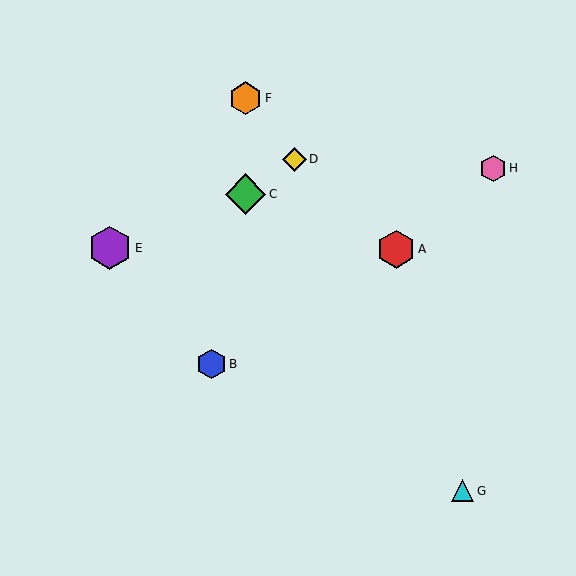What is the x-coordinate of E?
Object E is at x≈110.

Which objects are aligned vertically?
Objects C, F are aligned vertically.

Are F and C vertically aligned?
Yes, both are at x≈246.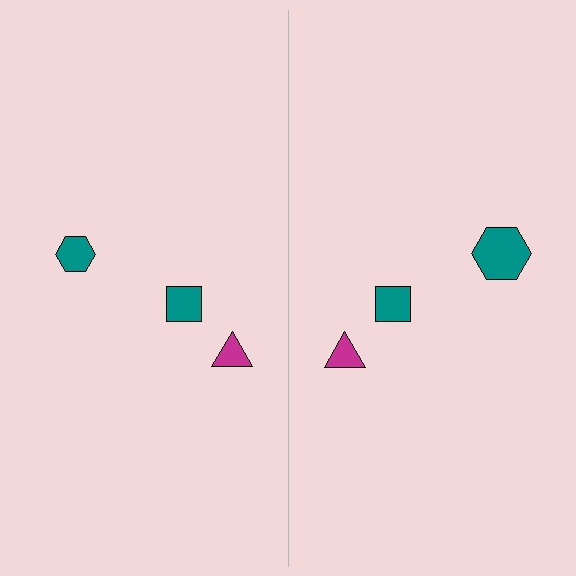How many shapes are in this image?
There are 6 shapes in this image.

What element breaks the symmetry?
The teal hexagon on the right side has a different size than its mirror counterpart.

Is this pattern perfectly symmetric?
No, the pattern is not perfectly symmetric. The teal hexagon on the right side has a different size than its mirror counterpart.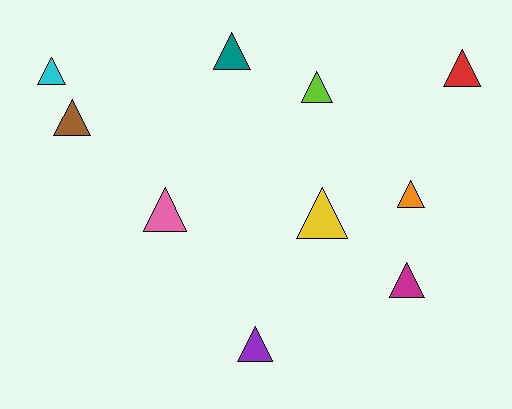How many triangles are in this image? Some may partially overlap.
There are 10 triangles.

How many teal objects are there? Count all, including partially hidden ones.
There is 1 teal object.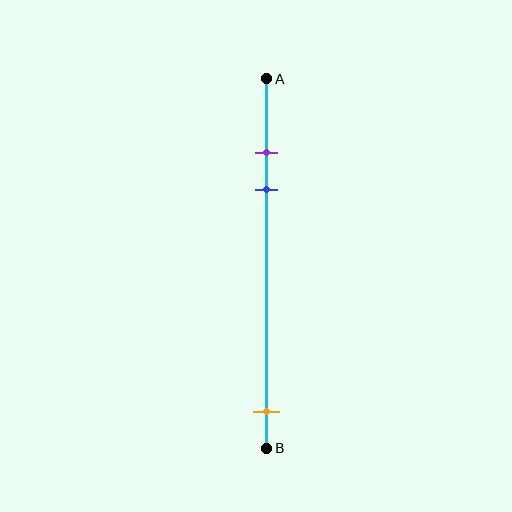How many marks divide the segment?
There are 3 marks dividing the segment.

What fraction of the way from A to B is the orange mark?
The orange mark is approximately 90% (0.9) of the way from A to B.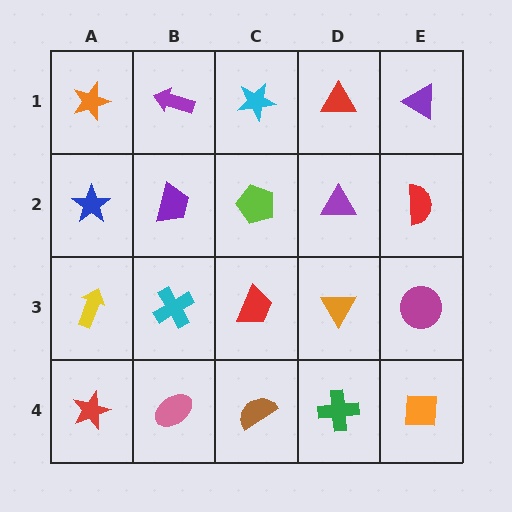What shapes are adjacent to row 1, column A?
A blue star (row 2, column A), a purple arrow (row 1, column B).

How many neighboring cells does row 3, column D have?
4.